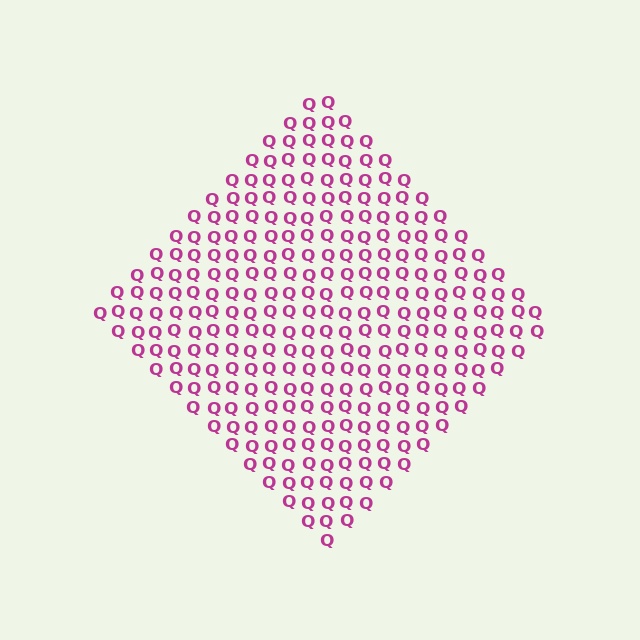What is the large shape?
The large shape is a diamond.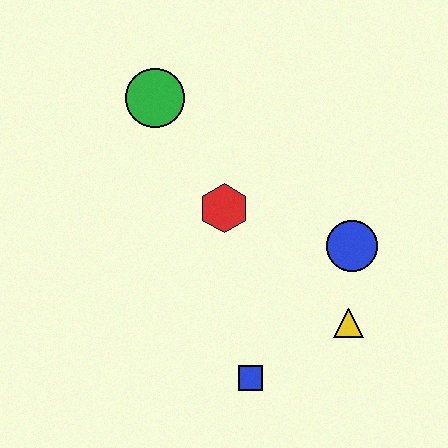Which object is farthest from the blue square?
The green circle is farthest from the blue square.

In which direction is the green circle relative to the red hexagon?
The green circle is above the red hexagon.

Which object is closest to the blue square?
The yellow triangle is closest to the blue square.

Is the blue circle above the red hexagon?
No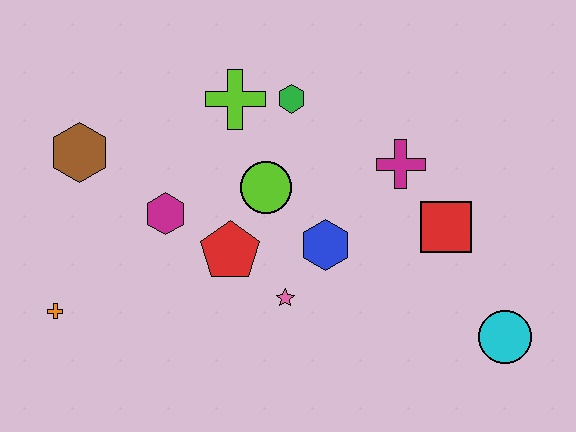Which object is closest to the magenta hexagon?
The red pentagon is closest to the magenta hexagon.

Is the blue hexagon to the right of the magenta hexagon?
Yes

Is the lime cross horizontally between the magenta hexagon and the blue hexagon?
Yes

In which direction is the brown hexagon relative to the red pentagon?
The brown hexagon is to the left of the red pentagon.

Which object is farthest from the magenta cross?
The orange cross is farthest from the magenta cross.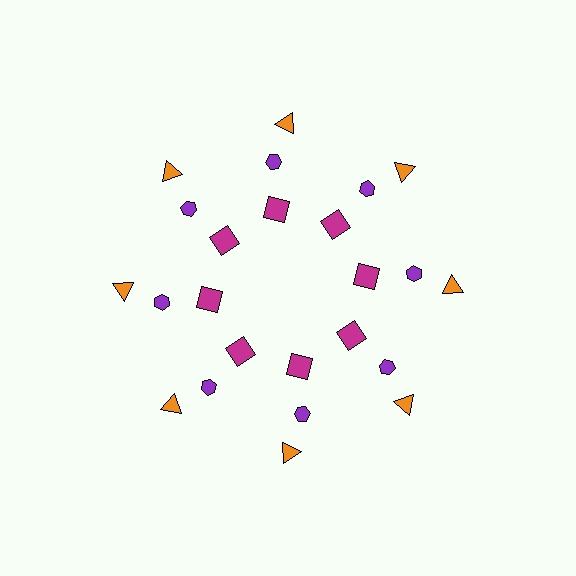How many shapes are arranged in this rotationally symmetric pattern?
There are 24 shapes, arranged in 8 groups of 3.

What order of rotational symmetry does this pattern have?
This pattern has 8-fold rotational symmetry.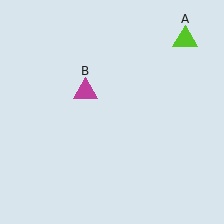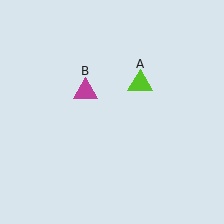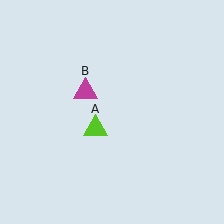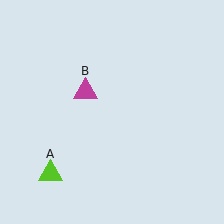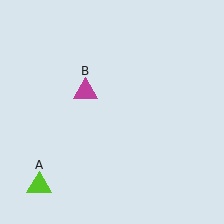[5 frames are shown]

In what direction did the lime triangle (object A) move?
The lime triangle (object A) moved down and to the left.